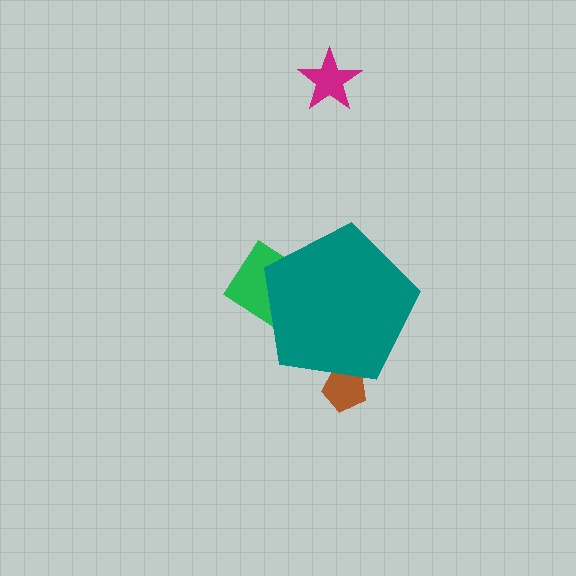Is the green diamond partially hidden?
Yes, the green diamond is partially hidden behind the teal pentagon.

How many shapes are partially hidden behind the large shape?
2 shapes are partially hidden.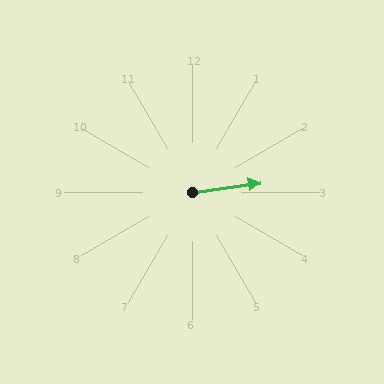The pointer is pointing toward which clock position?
Roughly 3 o'clock.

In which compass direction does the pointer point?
East.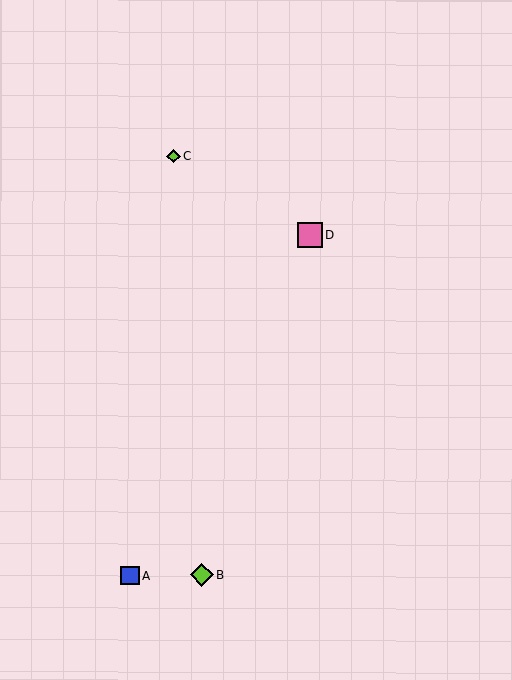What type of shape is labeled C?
Shape C is a lime diamond.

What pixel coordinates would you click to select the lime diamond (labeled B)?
Click at (202, 575) to select the lime diamond B.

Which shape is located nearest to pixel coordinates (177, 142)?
The lime diamond (labeled C) at (173, 156) is nearest to that location.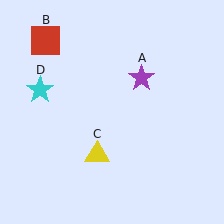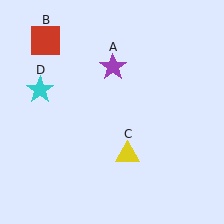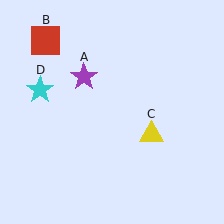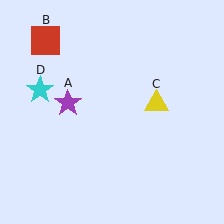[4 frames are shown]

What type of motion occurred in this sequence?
The purple star (object A), yellow triangle (object C) rotated counterclockwise around the center of the scene.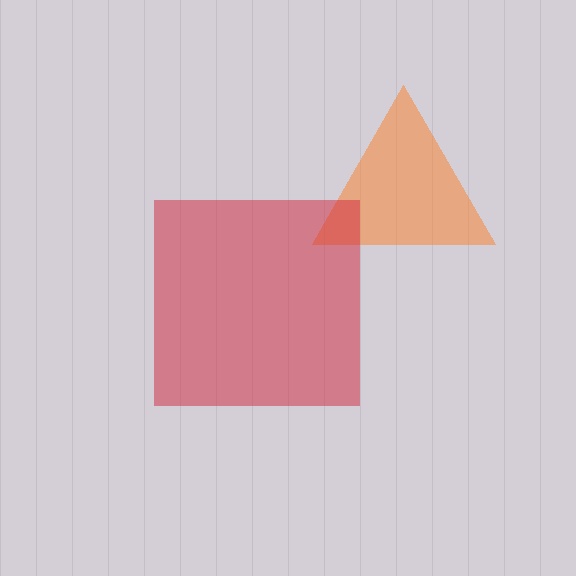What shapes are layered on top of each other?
The layered shapes are: an orange triangle, a red square.